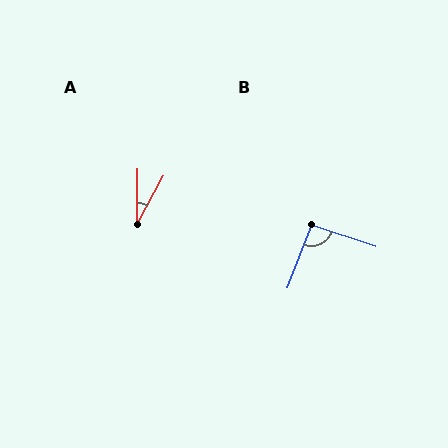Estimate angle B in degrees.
Approximately 92 degrees.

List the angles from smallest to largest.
A (27°), B (92°).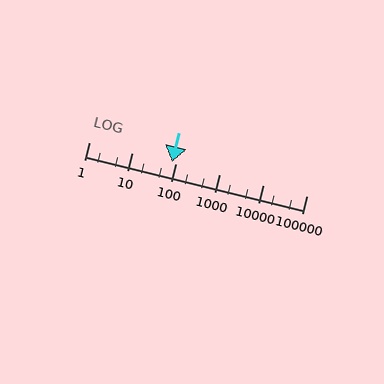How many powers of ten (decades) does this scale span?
The scale spans 5 decades, from 1 to 100000.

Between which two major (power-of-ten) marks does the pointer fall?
The pointer is between 10 and 100.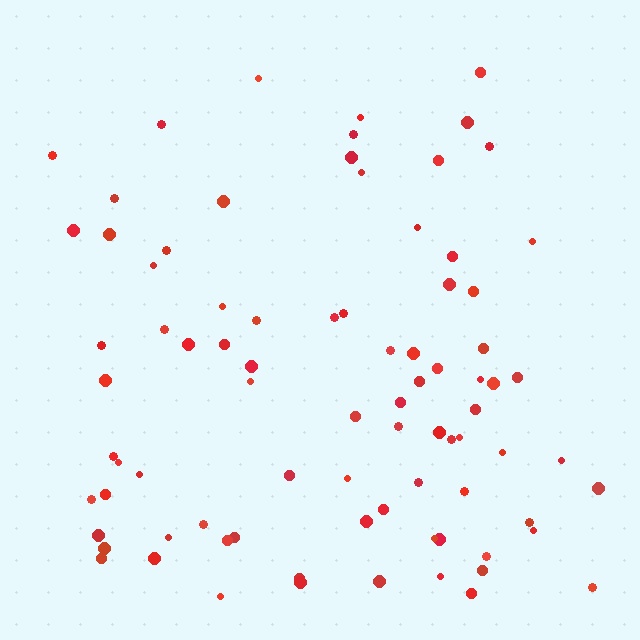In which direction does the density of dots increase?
From top to bottom, with the bottom side densest.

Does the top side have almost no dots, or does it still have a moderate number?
Still a moderate number, just noticeably fewer than the bottom.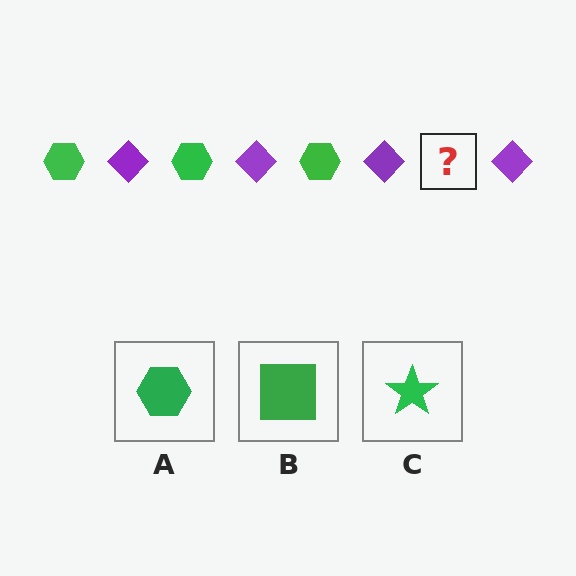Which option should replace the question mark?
Option A.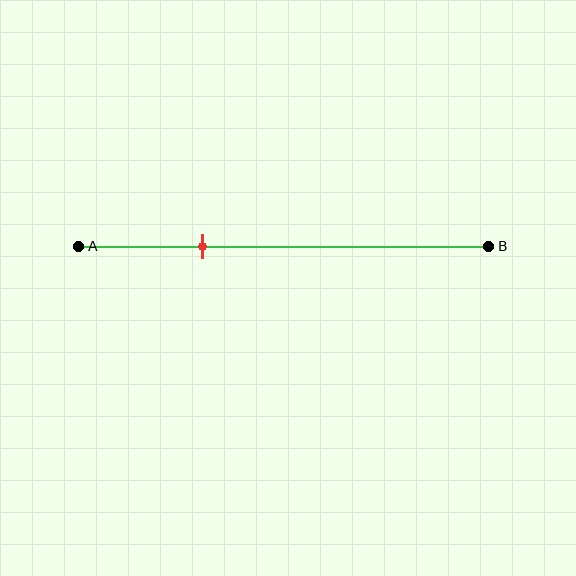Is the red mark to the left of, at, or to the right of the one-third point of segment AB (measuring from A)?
The red mark is to the left of the one-third point of segment AB.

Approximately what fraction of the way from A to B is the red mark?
The red mark is approximately 30% of the way from A to B.